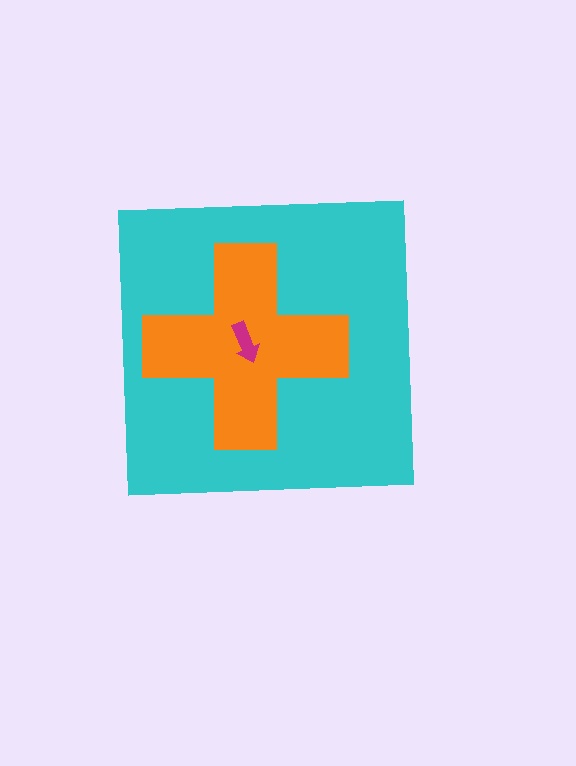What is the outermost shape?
The cyan square.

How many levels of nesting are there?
3.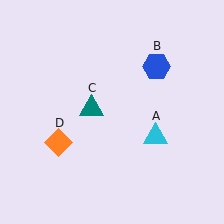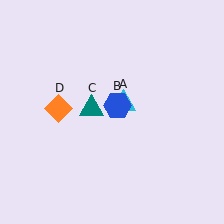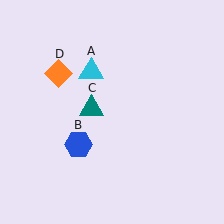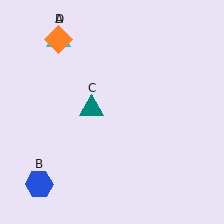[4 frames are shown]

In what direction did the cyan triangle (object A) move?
The cyan triangle (object A) moved up and to the left.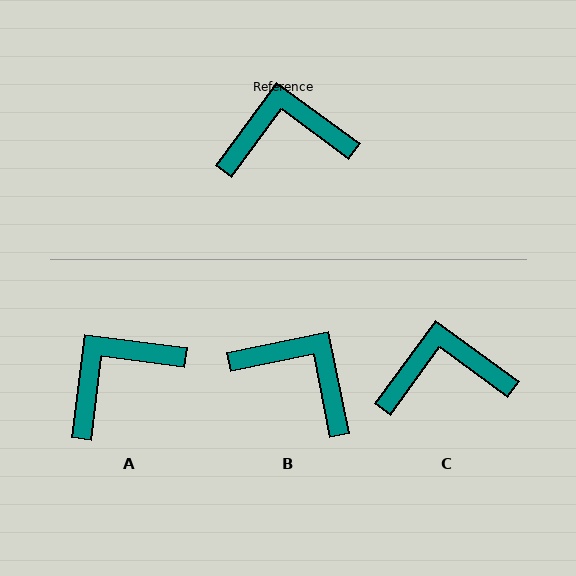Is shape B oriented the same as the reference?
No, it is off by about 42 degrees.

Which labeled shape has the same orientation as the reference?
C.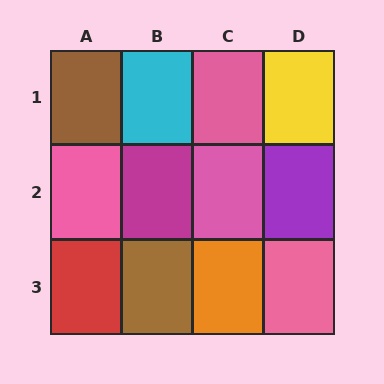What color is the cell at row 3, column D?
Pink.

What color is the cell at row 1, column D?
Yellow.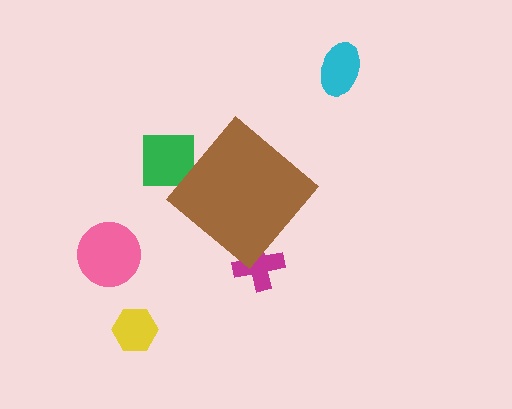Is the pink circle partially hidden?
No, the pink circle is fully visible.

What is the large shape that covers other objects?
A brown diamond.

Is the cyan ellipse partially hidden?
No, the cyan ellipse is fully visible.